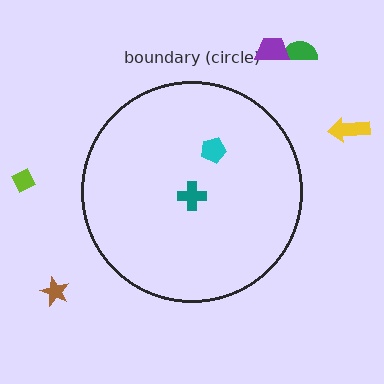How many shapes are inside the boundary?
2 inside, 5 outside.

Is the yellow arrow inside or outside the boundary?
Outside.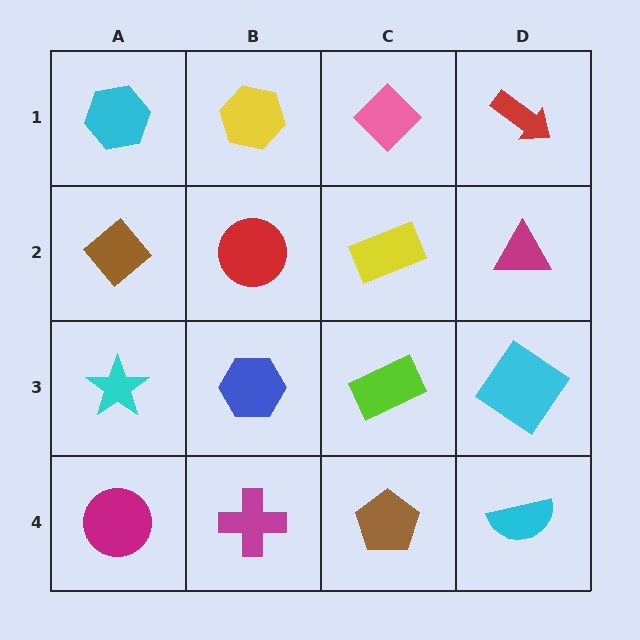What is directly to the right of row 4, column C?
A cyan semicircle.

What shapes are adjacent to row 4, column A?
A cyan star (row 3, column A), a magenta cross (row 4, column B).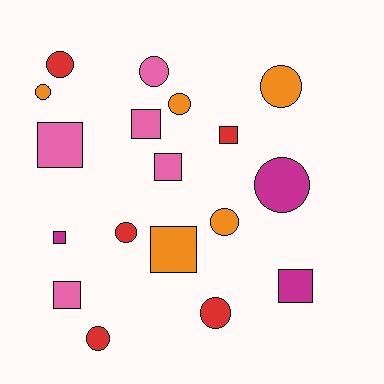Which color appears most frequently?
Pink, with 5 objects.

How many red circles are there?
There are 4 red circles.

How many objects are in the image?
There are 18 objects.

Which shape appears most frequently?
Circle, with 10 objects.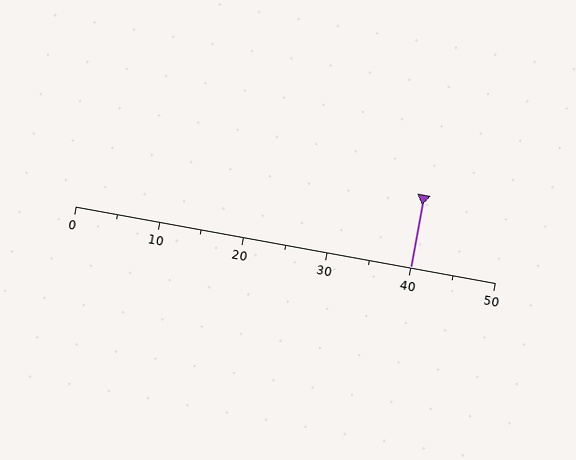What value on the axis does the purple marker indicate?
The marker indicates approximately 40.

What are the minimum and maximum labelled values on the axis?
The axis runs from 0 to 50.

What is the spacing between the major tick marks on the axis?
The major ticks are spaced 10 apart.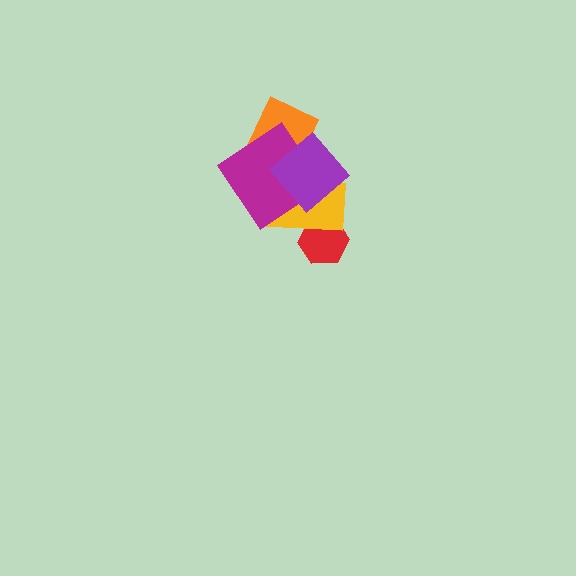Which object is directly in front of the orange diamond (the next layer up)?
The magenta diamond is directly in front of the orange diamond.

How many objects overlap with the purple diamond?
3 objects overlap with the purple diamond.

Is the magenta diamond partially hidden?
Yes, it is partially covered by another shape.